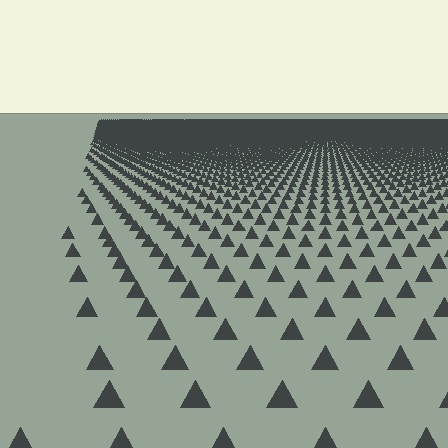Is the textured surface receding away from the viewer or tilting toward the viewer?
The surface is receding away from the viewer. Texture elements get smaller and denser toward the top.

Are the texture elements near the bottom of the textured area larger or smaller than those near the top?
Larger. Near the bottom, elements are closer to the viewer and appear at a bigger on-screen size.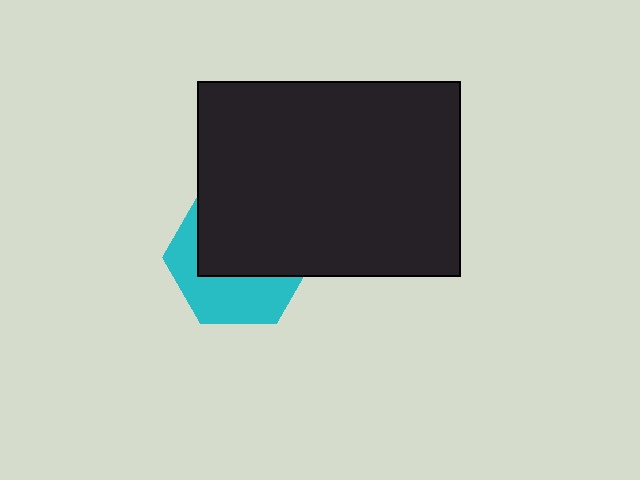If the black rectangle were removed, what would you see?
You would see the complete cyan hexagon.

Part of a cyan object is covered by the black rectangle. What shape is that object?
It is a hexagon.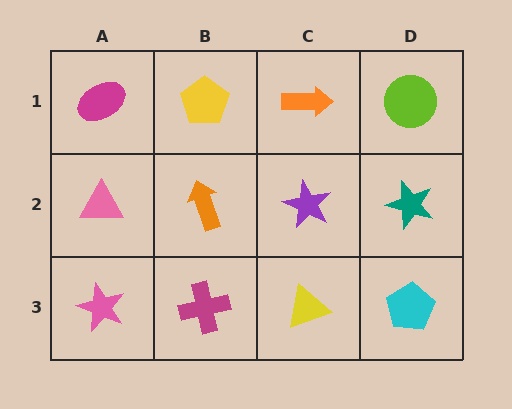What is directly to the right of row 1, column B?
An orange arrow.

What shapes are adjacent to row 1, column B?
An orange arrow (row 2, column B), a magenta ellipse (row 1, column A), an orange arrow (row 1, column C).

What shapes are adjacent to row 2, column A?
A magenta ellipse (row 1, column A), a pink star (row 3, column A), an orange arrow (row 2, column B).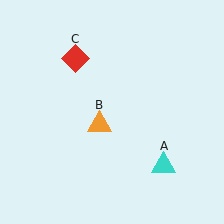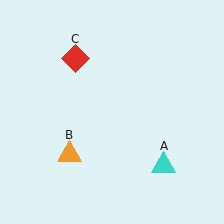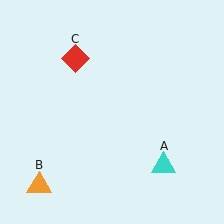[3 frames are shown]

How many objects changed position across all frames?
1 object changed position: orange triangle (object B).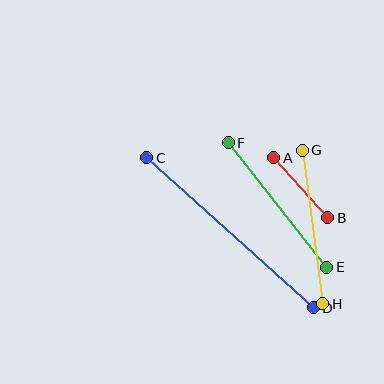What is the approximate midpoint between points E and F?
The midpoint is at approximately (277, 205) pixels.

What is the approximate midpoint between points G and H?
The midpoint is at approximately (312, 227) pixels.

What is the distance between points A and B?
The distance is approximately 81 pixels.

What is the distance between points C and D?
The distance is approximately 224 pixels.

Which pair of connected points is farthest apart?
Points C and D are farthest apart.